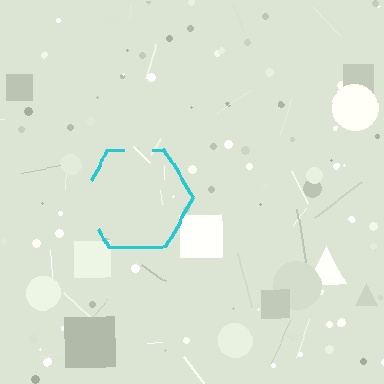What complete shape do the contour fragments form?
The contour fragments form a hexagon.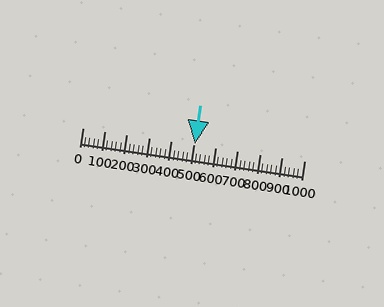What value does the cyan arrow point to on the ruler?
The cyan arrow points to approximately 507.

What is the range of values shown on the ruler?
The ruler shows values from 0 to 1000.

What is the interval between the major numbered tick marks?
The major tick marks are spaced 100 units apart.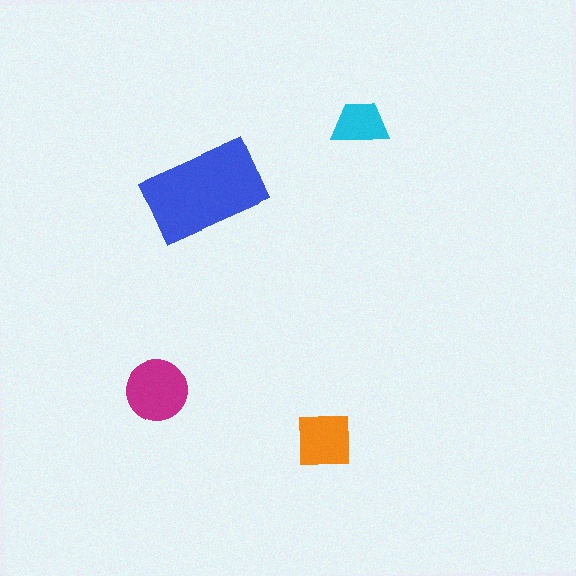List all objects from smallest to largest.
The cyan trapezoid, the orange square, the magenta circle, the blue rectangle.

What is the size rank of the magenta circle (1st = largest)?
2nd.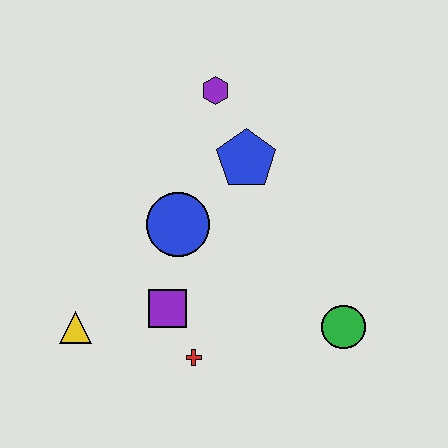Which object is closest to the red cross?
The purple square is closest to the red cross.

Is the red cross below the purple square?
Yes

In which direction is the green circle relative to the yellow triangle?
The green circle is to the right of the yellow triangle.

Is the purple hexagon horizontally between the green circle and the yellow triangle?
Yes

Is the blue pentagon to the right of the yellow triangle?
Yes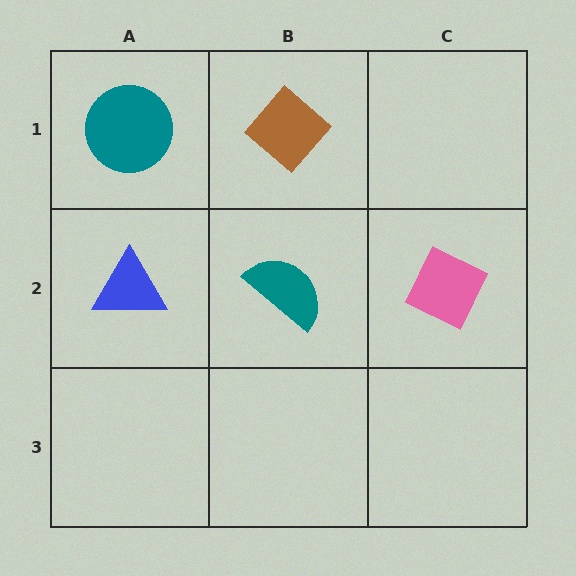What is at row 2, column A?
A blue triangle.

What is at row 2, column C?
A pink diamond.